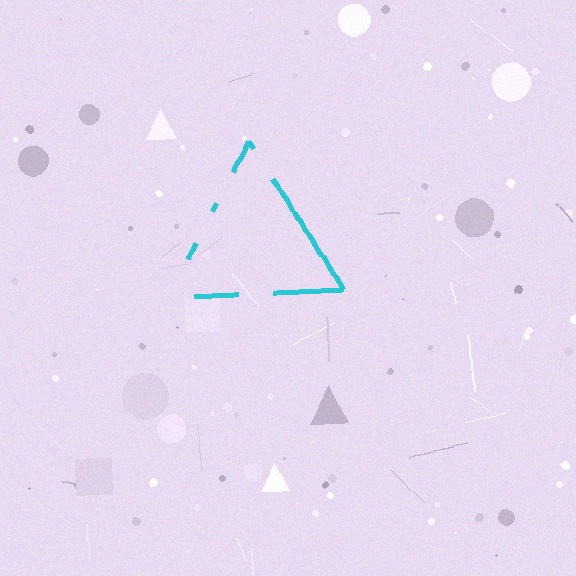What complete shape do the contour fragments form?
The contour fragments form a triangle.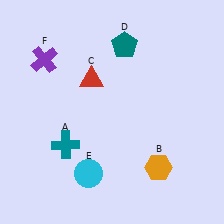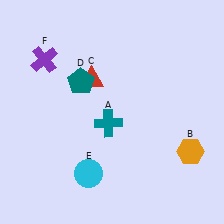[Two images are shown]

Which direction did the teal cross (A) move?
The teal cross (A) moved right.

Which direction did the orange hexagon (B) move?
The orange hexagon (B) moved right.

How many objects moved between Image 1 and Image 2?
3 objects moved between the two images.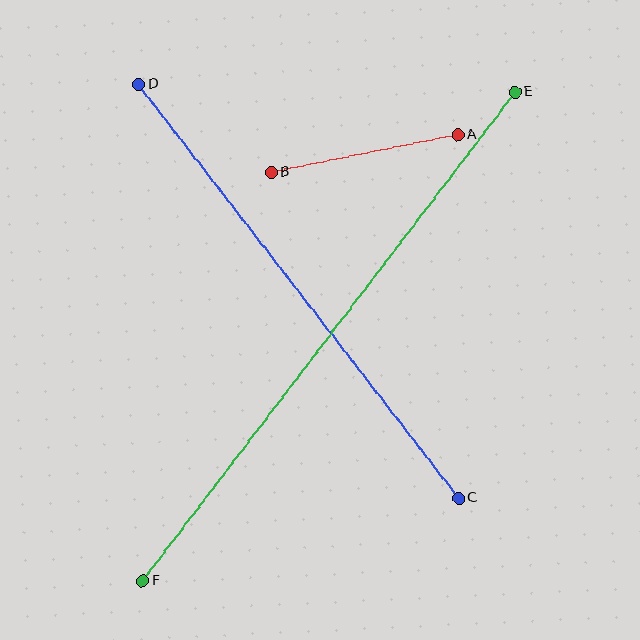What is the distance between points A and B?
The distance is approximately 190 pixels.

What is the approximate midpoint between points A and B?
The midpoint is at approximately (365, 153) pixels.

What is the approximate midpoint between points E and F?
The midpoint is at approximately (329, 336) pixels.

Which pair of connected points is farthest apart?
Points E and F are farthest apart.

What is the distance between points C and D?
The distance is approximately 523 pixels.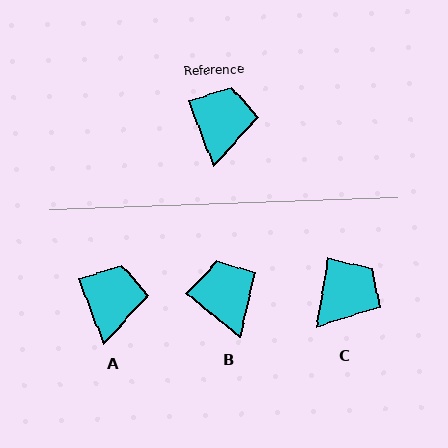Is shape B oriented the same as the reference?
No, it is off by about 31 degrees.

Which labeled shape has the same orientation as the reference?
A.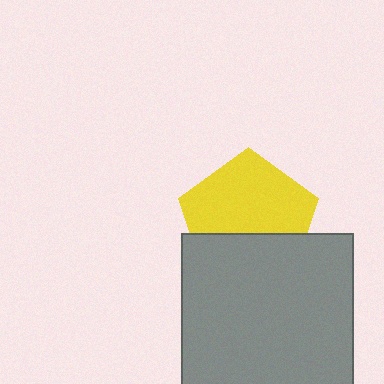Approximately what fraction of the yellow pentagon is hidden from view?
Roughly 37% of the yellow pentagon is hidden behind the gray square.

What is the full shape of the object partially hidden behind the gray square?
The partially hidden object is a yellow pentagon.